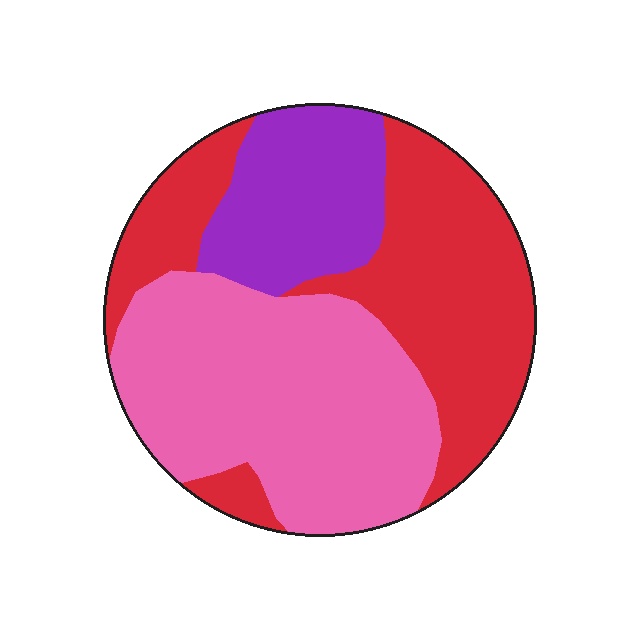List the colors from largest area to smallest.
From largest to smallest: pink, red, purple.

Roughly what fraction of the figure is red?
Red covers around 40% of the figure.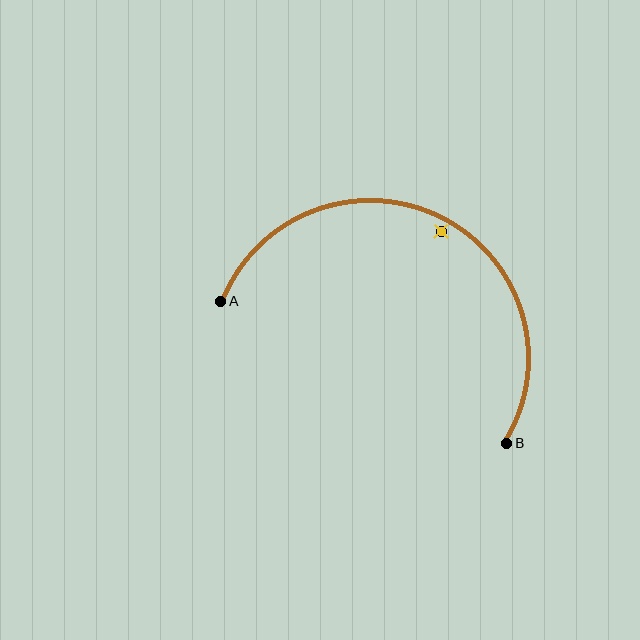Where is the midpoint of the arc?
The arc midpoint is the point on the curve farthest from the straight line joining A and B. It sits above that line.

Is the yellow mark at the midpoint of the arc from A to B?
No — the yellow mark does not lie on the arc at all. It sits slightly inside the curve.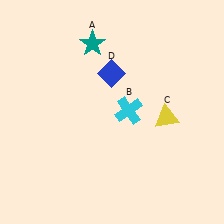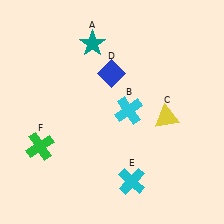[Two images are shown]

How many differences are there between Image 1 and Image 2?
There are 2 differences between the two images.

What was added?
A cyan cross (E), a green cross (F) were added in Image 2.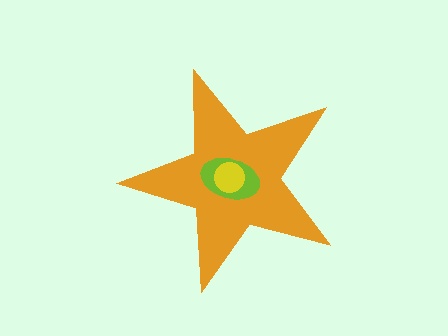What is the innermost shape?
The yellow circle.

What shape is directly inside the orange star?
The lime ellipse.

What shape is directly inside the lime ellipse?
The yellow circle.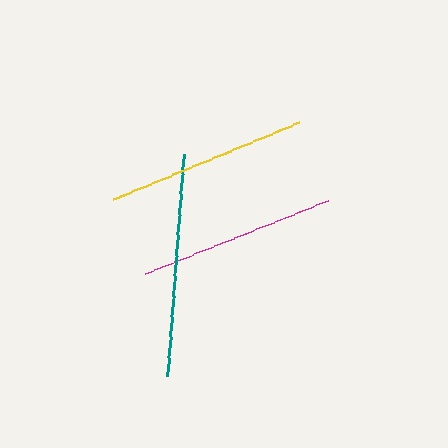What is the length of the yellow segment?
The yellow segment is approximately 202 pixels long.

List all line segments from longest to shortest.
From longest to shortest: teal, yellow, magenta.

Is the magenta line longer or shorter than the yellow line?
The yellow line is longer than the magenta line.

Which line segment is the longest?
The teal line is the longest at approximately 223 pixels.